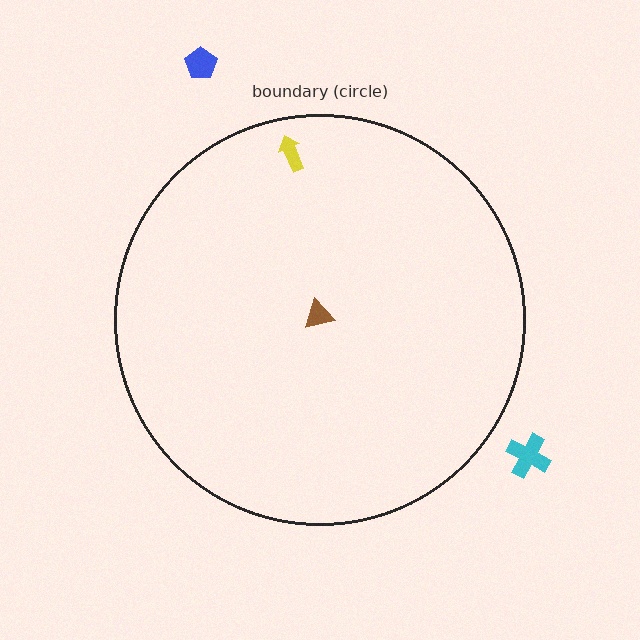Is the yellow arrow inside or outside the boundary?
Inside.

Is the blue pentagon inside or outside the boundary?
Outside.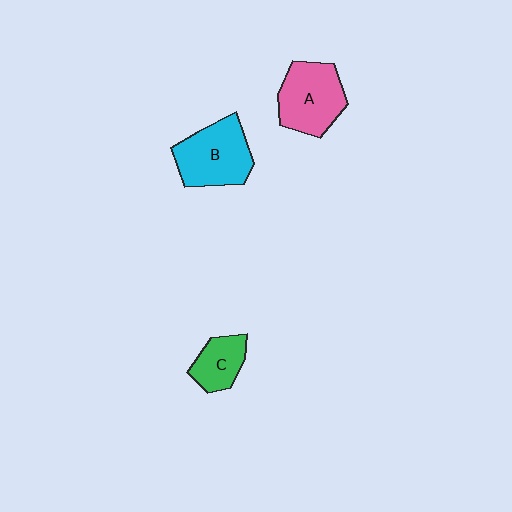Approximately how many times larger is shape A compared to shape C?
Approximately 1.7 times.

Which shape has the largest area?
Shape B (cyan).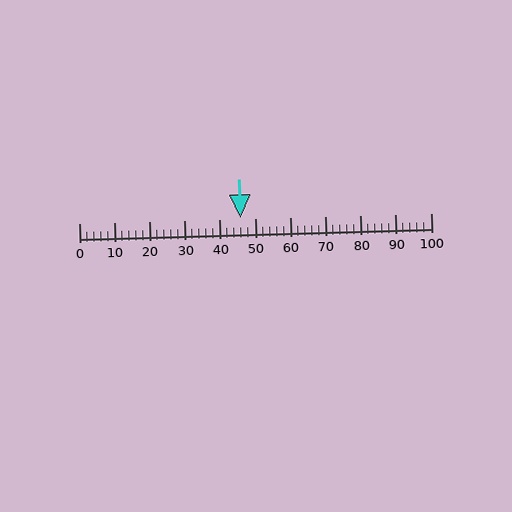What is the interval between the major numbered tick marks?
The major tick marks are spaced 10 units apart.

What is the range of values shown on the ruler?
The ruler shows values from 0 to 100.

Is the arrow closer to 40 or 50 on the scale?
The arrow is closer to 50.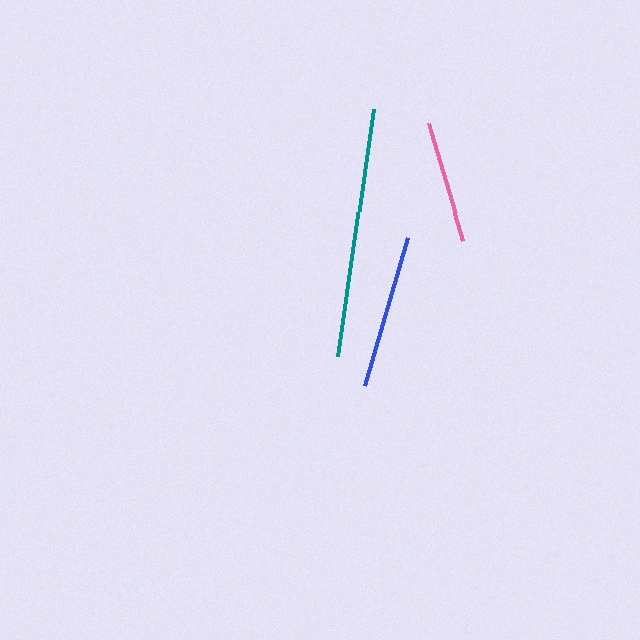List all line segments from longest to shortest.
From longest to shortest: teal, blue, pink.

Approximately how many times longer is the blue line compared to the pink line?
The blue line is approximately 1.3 times the length of the pink line.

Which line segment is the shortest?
The pink line is the shortest at approximately 123 pixels.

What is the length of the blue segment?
The blue segment is approximately 154 pixels long.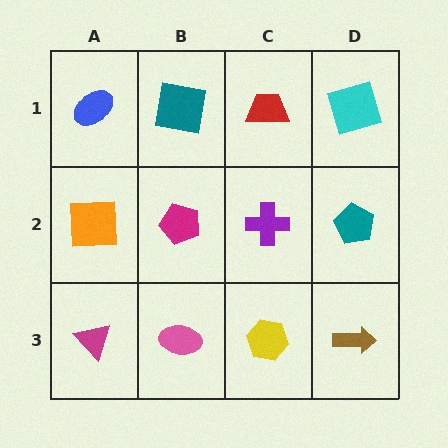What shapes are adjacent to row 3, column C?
A purple cross (row 2, column C), a pink ellipse (row 3, column B), a brown arrow (row 3, column D).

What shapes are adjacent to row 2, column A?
A blue ellipse (row 1, column A), a magenta triangle (row 3, column A), a magenta pentagon (row 2, column B).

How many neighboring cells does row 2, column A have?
3.